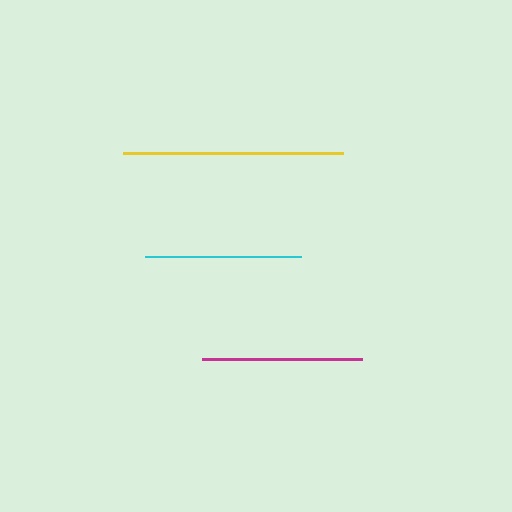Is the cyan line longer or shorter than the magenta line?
The magenta line is longer than the cyan line.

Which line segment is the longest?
The yellow line is the longest at approximately 219 pixels.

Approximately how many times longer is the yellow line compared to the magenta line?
The yellow line is approximately 1.4 times the length of the magenta line.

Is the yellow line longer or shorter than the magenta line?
The yellow line is longer than the magenta line.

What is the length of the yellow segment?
The yellow segment is approximately 219 pixels long.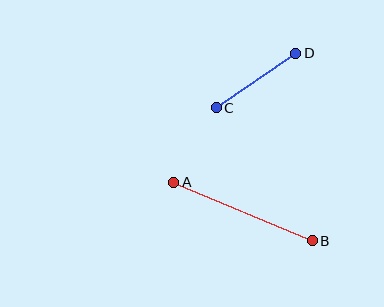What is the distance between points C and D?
The distance is approximately 96 pixels.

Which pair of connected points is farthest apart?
Points A and B are farthest apart.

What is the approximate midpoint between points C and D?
The midpoint is at approximately (256, 81) pixels.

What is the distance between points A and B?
The distance is approximately 150 pixels.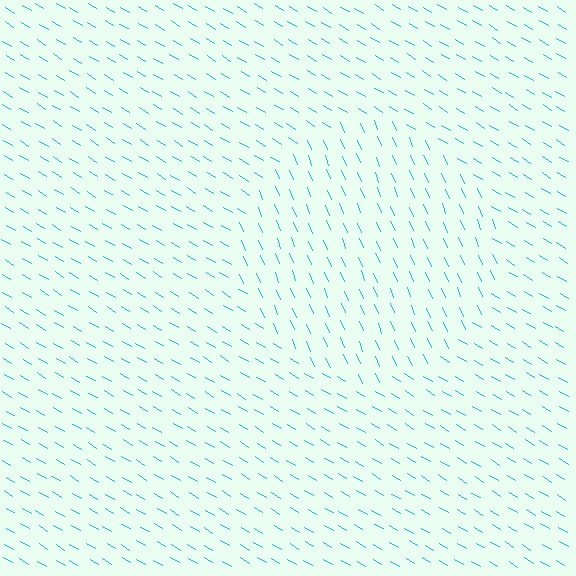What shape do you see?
I see a circle.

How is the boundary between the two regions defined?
The boundary is defined purely by a change in line orientation (approximately 36 degrees difference). All lines are the same color and thickness.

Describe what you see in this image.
The image is filled with small cyan line segments. A circle region in the image has lines oriented differently from the surrounding lines, creating a visible texture boundary.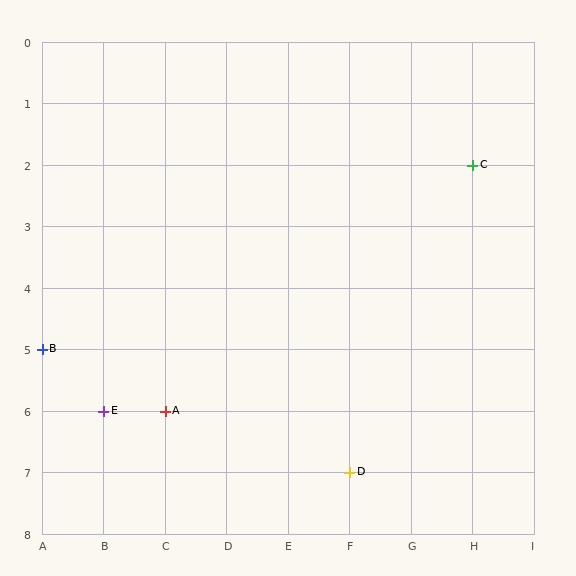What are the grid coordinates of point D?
Point D is at grid coordinates (F, 7).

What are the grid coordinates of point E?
Point E is at grid coordinates (B, 6).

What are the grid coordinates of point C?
Point C is at grid coordinates (H, 2).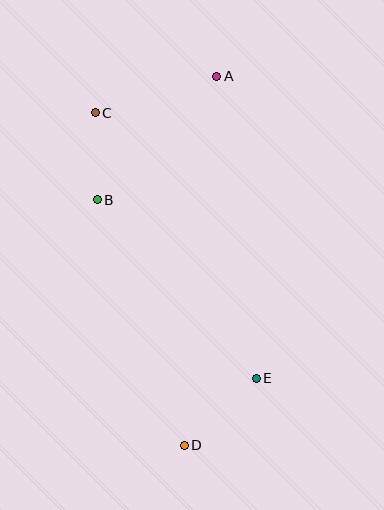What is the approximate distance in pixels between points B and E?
The distance between B and E is approximately 239 pixels.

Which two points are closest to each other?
Points B and C are closest to each other.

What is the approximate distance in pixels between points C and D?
The distance between C and D is approximately 344 pixels.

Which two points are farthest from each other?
Points A and D are farthest from each other.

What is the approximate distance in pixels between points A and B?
The distance between A and B is approximately 172 pixels.